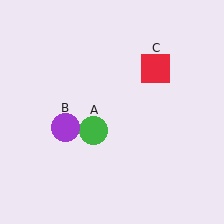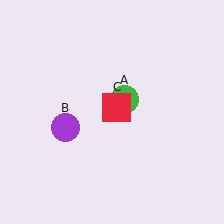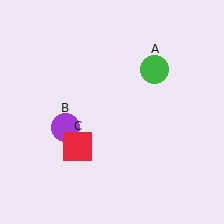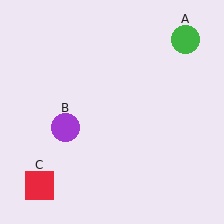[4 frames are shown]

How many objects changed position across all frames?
2 objects changed position: green circle (object A), red square (object C).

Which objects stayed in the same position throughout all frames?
Purple circle (object B) remained stationary.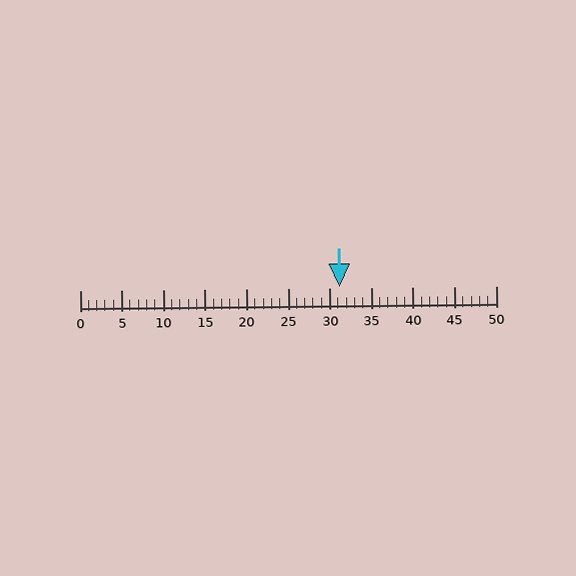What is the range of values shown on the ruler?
The ruler shows values from 0 to 50.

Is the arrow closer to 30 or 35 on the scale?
The arrow is closer to 30.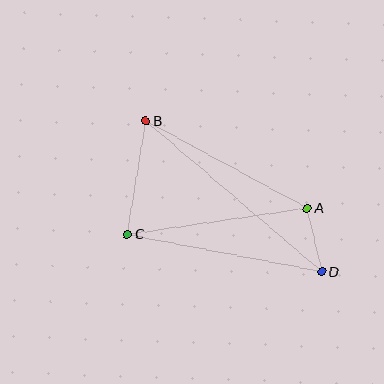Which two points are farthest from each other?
Points B and D are farthest from each other.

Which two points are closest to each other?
Points A and D are closest to each other.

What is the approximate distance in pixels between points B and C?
The distance between B and C is approximately 115 pixels.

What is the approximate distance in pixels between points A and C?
The distance between A and C is approximately 182 pixels.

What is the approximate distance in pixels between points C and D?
The distance between C and D is approximately 198 pixels.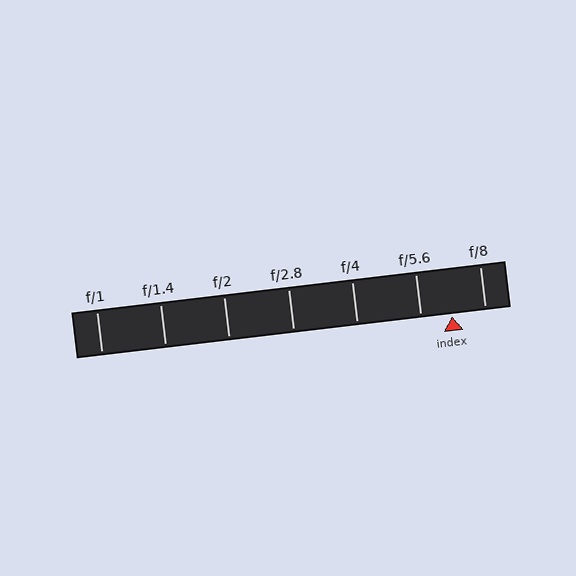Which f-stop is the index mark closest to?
The index mark is closest to f/5.6.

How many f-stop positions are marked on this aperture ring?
There are 7 f-stop positions marked.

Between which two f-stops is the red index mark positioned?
The index mark is between f/5.6 and f/8.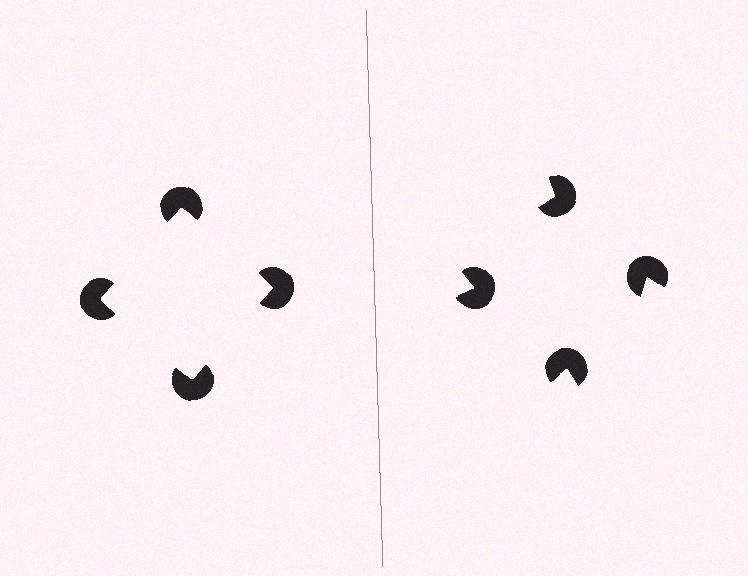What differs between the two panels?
The pac-man discs are positioned identically on both sides; only the wedge orientations differ. On the left they align to a square; on the right they are misaligned.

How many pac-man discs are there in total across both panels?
8 — 4 on each side.